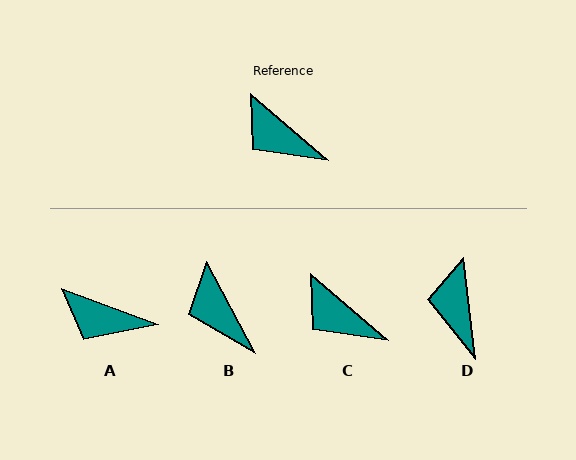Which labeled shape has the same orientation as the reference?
C.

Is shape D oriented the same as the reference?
No, it is off by about 43 degrees.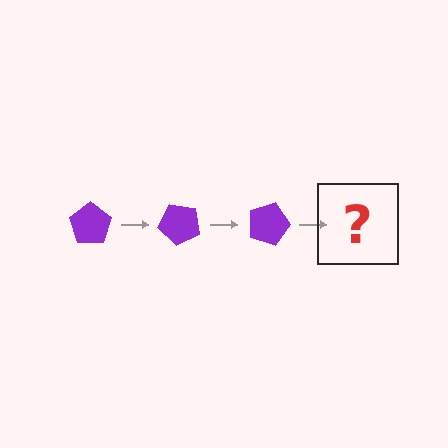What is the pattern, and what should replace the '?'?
The pattern is that the pentagon rotates 45 degrees each step. The '?' should be a purple pentagon rotated 135 degrees.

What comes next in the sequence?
The next element should be a purple pentagon rotated 135 degrees.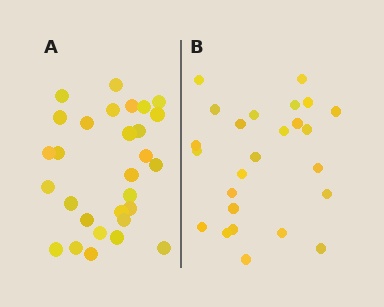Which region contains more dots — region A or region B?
Region A (the left region) has more dots.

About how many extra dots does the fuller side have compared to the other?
Region A has about 4 more dots than region B.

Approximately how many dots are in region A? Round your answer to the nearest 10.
About 30 dots. (The exact count is 29, which rounds to 30.)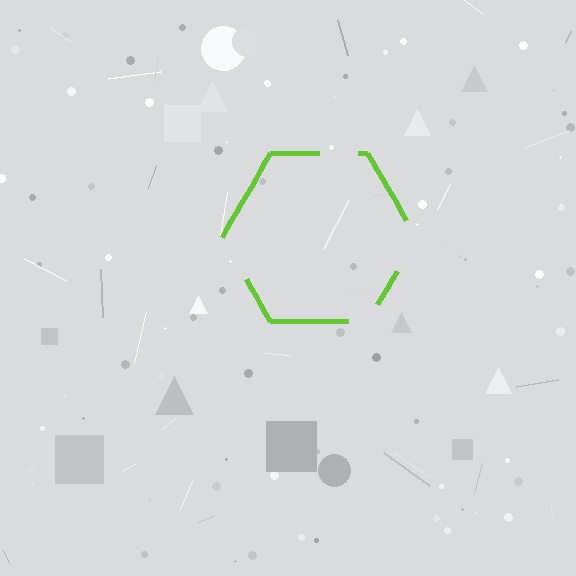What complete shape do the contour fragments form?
The contour fragments form a hexagon.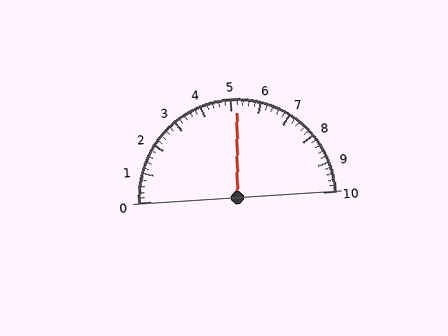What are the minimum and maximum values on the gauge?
The gauge ranges from 0 to 10.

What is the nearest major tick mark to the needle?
The nearest major tick mark is 5.